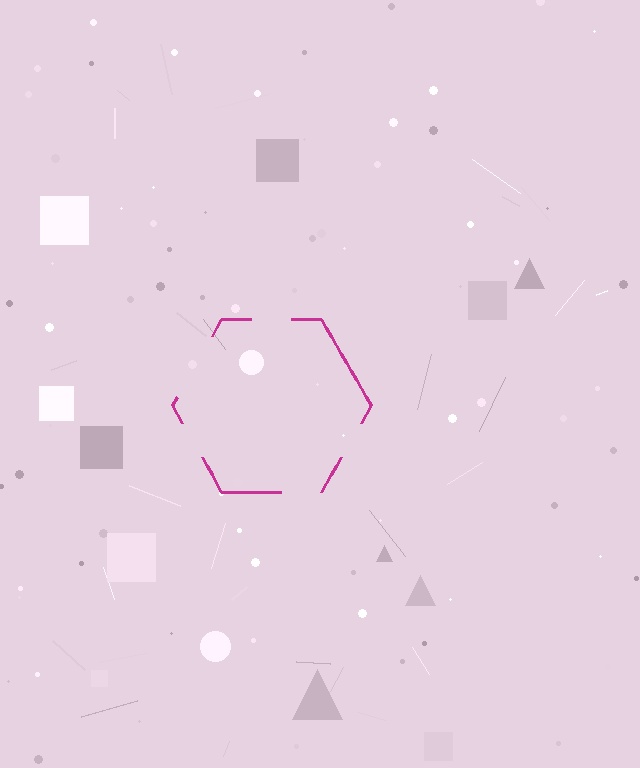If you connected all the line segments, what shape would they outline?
They would outline a hexagon.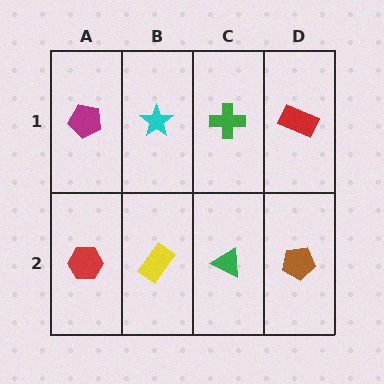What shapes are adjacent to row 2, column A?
A magenta pentagon (row 1, column A), a yellow rectangle (row 2, column B).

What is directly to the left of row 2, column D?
A green triangle.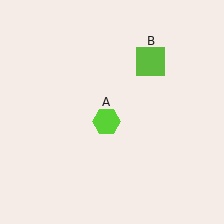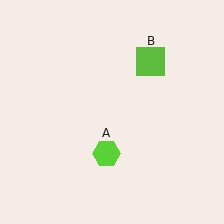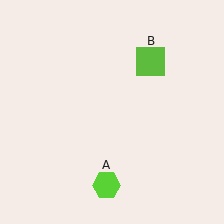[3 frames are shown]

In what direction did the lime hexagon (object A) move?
The lime hexagon (object A) moved down.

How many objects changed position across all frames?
1 object changed position: lime hexagon (object A).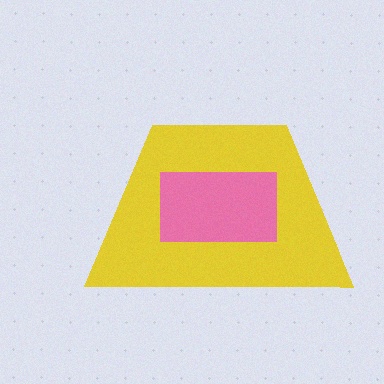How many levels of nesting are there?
2.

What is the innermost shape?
The pink rectangle.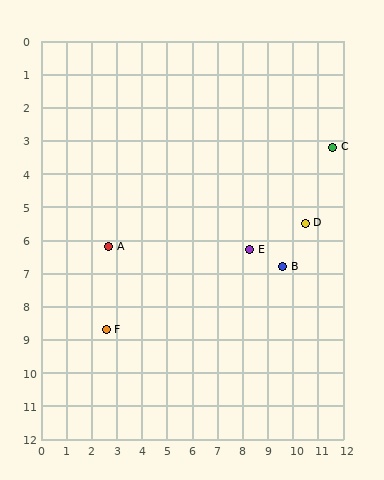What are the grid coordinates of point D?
Point D is at approximately (10.5, 5.5).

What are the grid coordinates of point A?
Point A is at approximately (2.7, 6.2).